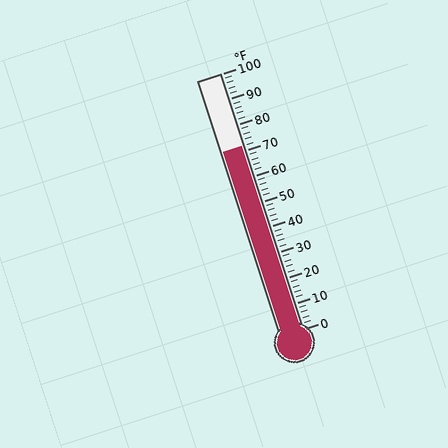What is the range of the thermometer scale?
The thermometer scale ranges from 0°F to 100°F.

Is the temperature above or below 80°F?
The temperature is below 80°F.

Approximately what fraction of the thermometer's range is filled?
The thermometer is filled to approximately 70% of its range.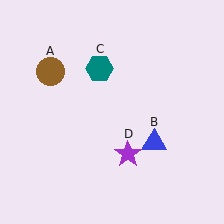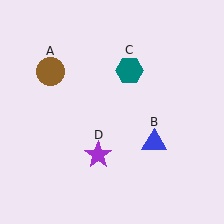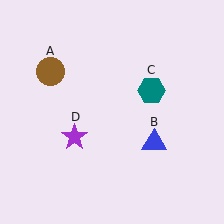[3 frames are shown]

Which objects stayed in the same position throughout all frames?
Brown circle (object A) and blue triangle (object B) remained stationary.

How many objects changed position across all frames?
2 objects changed position: teal hexagon (object C), purple star (object D).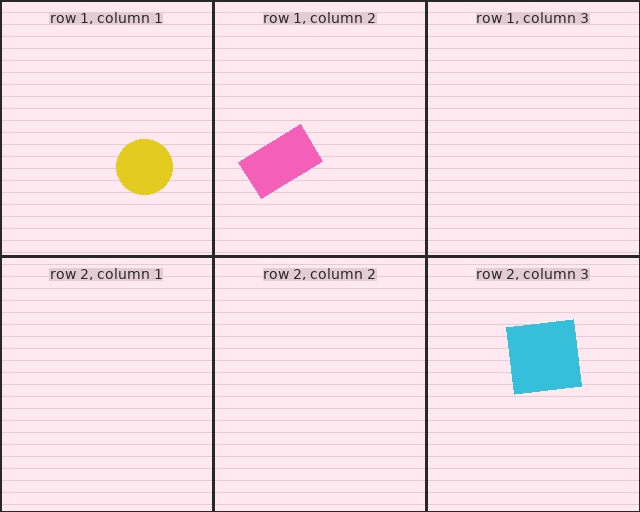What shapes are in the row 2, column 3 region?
The cyan square.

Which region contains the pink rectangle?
The row 1, column 2 region.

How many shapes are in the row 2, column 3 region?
1.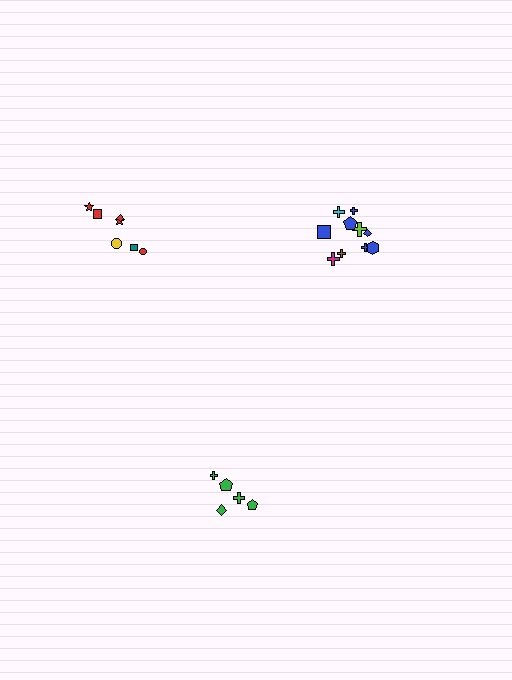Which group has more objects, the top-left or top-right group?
The top-right group.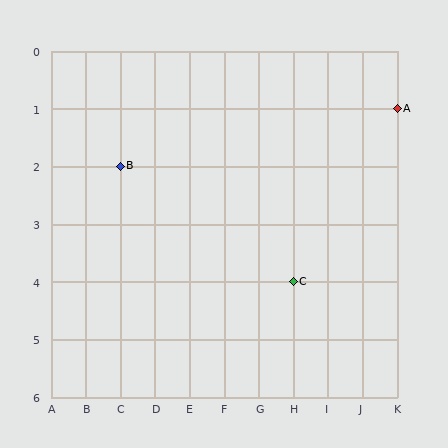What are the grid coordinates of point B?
Point B is at grid coordinates (C, 2).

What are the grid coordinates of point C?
Point C is at grid coordinates (H, 4).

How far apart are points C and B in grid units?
Points C and B are 5 columns and 2 rows apart (about 5.4 grid units diagonally).